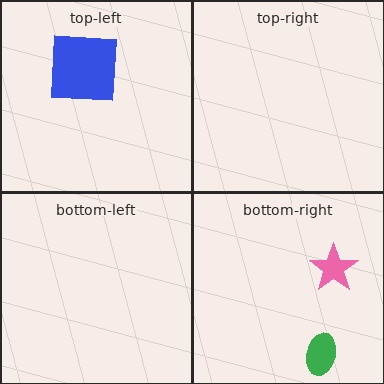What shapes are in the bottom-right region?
The pink star, the green ellipse.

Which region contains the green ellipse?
The bottom-right region.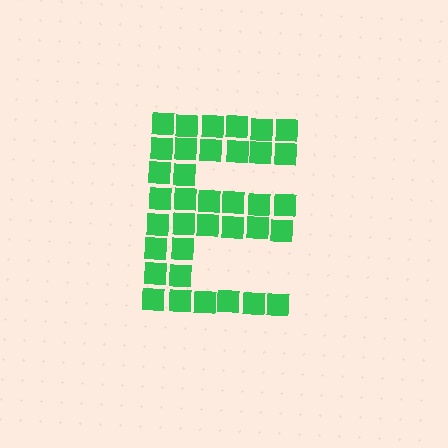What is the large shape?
The large shape is the letter E.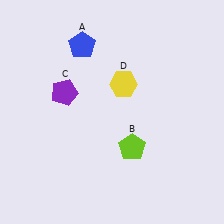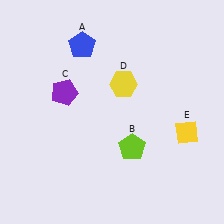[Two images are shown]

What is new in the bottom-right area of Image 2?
A yellow diamond (E) was added in the bottom-right area of Image 2.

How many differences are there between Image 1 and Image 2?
There is 1 difference between the two images.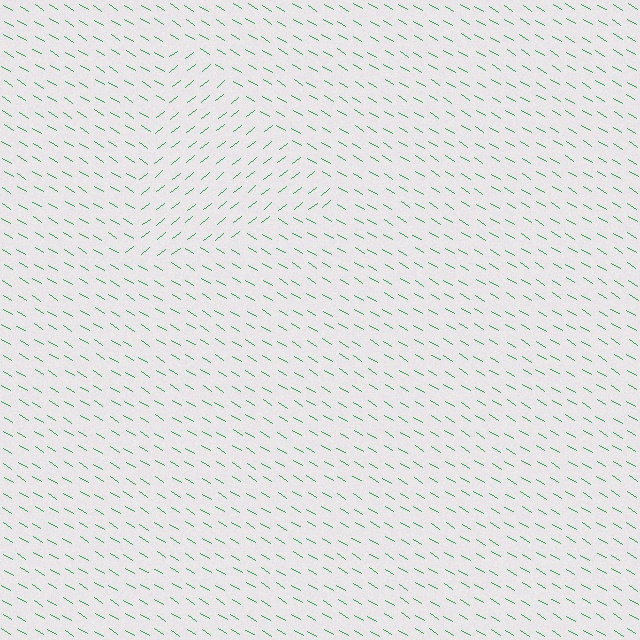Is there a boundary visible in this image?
Yes, there is a texture boundary formed by a change in line orientation.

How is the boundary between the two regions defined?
The boundary is defined purely by a change in line orientation (approximately 70 degrees difference). All lines are the same color and thickness.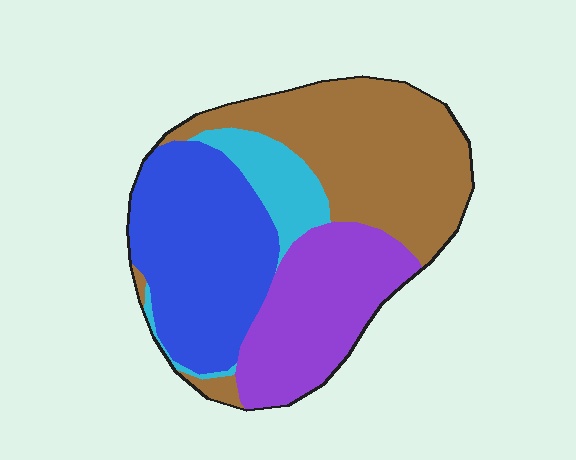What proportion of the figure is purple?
Purple takes up between a sixth and a third of the figure.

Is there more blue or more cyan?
Blue.